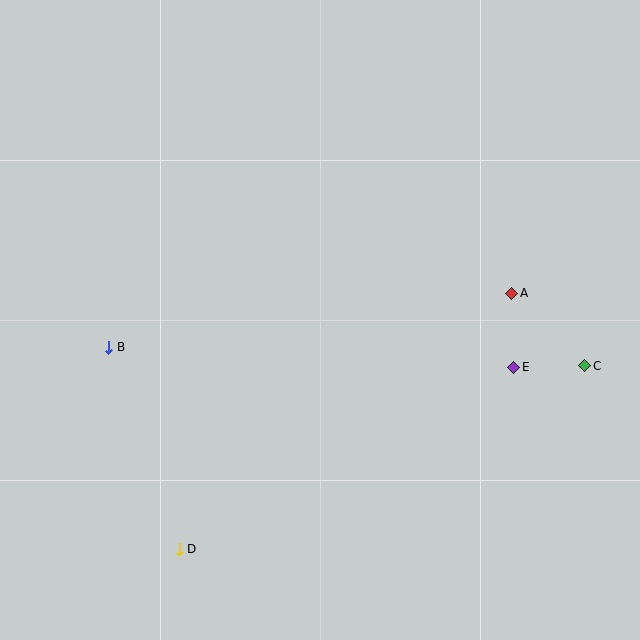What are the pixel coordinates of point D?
Point D is at (179, 549).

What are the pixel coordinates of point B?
Point B is at (109, 347).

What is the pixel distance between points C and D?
The distance between C and D is 445 pixels.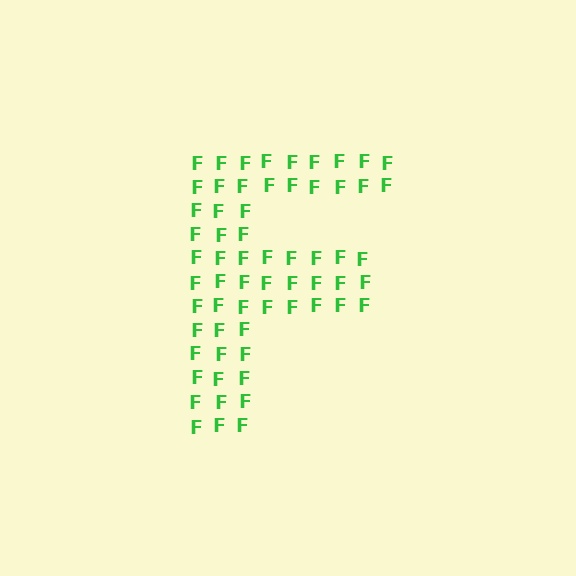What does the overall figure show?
The overall figure shows the letter F.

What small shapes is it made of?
It is made of small letter F's.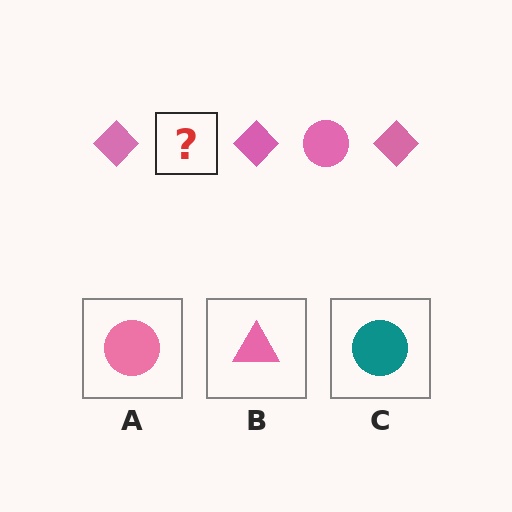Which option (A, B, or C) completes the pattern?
A.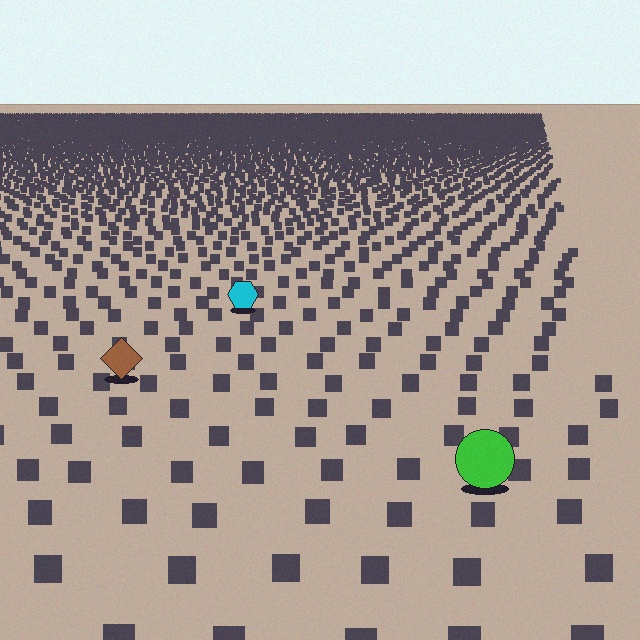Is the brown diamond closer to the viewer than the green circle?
No. The green circle is closer — you can tell from the texture gradient: the ground texture is coarser near it.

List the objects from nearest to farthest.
From nearest to farthest: the green circle, the brown diamond, the cyan hexagon.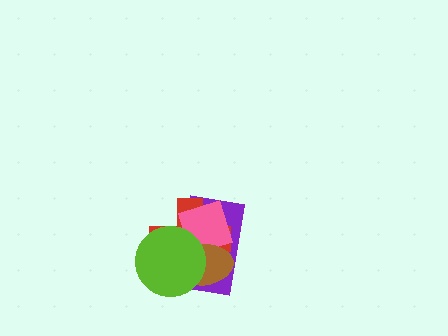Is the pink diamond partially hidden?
Yes, it is partially covered by another shape.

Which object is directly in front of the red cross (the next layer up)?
The pink diamond is directly in front of the red cross.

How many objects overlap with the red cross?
4 objects overlap with the red cross.